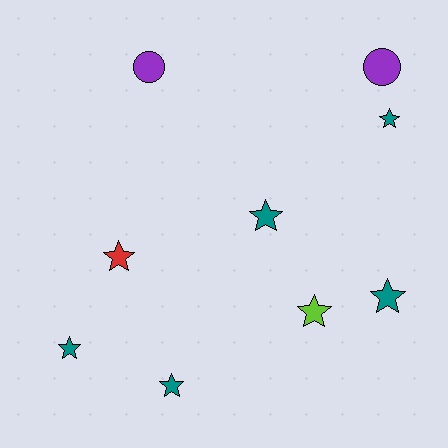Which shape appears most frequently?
Star, with 7 objects.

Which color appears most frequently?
Teal, with 5 objects.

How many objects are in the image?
There are 9 objects.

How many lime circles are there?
There are no lime circles.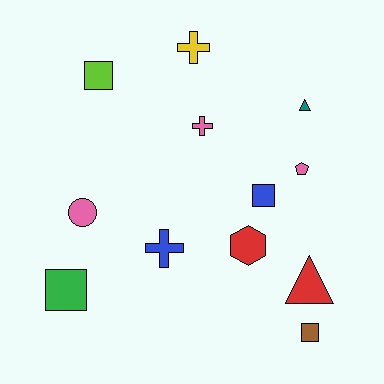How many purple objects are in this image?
There are no purple objects.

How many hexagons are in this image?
There is 1 hexagon.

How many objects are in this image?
There are 12 objects.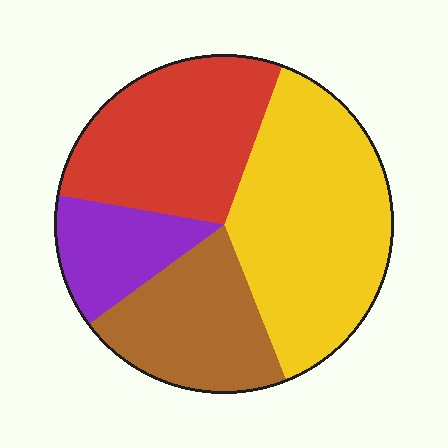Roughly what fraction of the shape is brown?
Brown takes up about one fifth (1/5) of the shape.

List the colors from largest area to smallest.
From largest to smallest: yellow, red, brown, purple.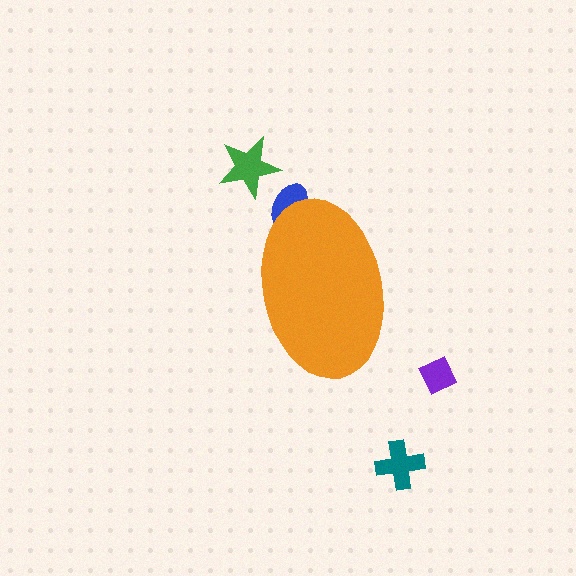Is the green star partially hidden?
No, the green star is fully visible.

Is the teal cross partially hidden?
No, the teal cross is fully visible.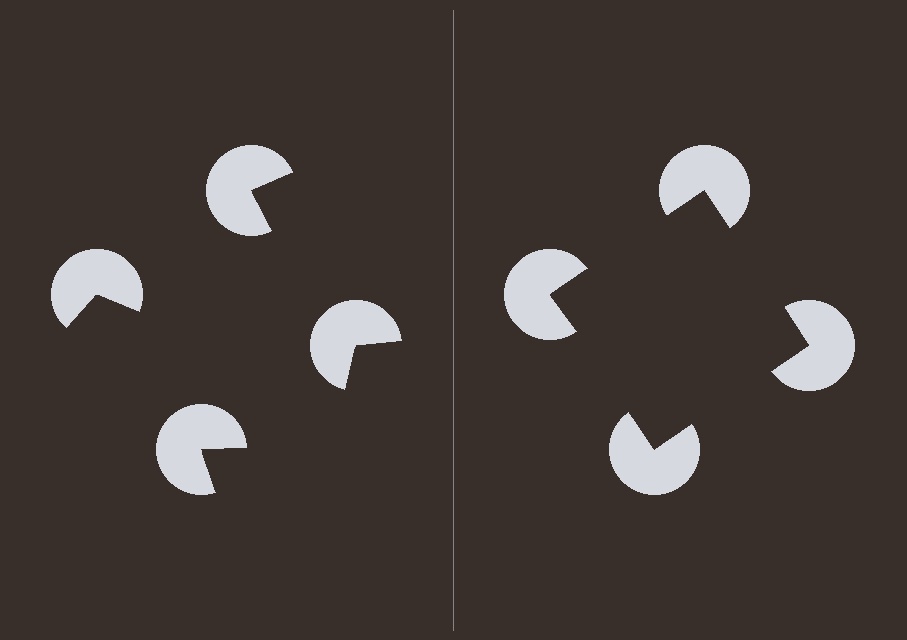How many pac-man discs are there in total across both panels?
8 — 4 on each side.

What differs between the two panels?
The pac-man discs are positioned identically on both sides; only the wedge orientations differ. On the right they align to a square; on the left they are misaligned.